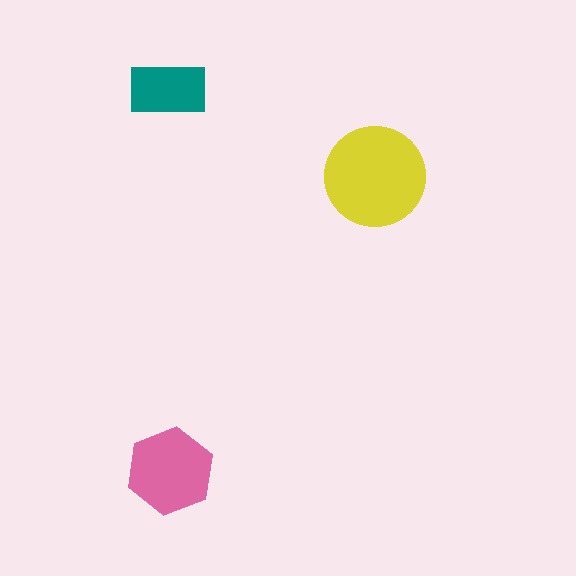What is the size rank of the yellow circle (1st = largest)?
1st.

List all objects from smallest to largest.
The teal rectangle, the pink hexagon, the yellow circle.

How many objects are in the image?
There are 3 objects in the image.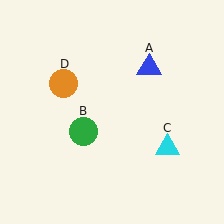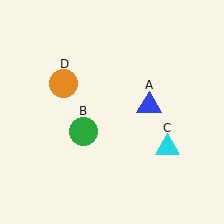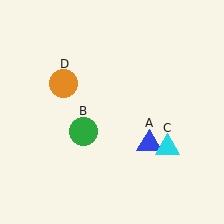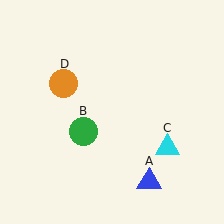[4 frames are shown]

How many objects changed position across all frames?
1 object changed position: blue triangle (object A).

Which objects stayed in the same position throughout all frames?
Green circle (object B) and cyan triangle (object C) and orange circle (object D) remained stationary.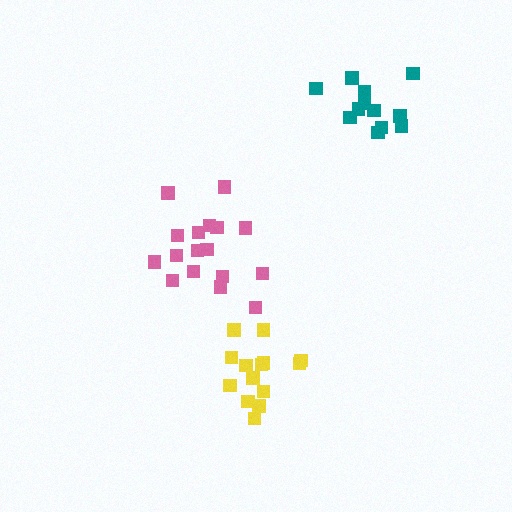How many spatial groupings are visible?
There are 3 spatial groupings.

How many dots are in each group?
Group 1: 17 dots, Group 2: 14 dots, Group 3: 12 dots (43 total).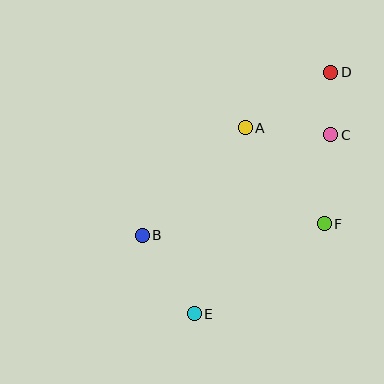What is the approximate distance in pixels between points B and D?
The distance between B and D is approximately 249 pixels.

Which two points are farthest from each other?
Points D and E are farthest from each other.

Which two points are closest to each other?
Points C and D are closest to each other.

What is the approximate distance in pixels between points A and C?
The distance between A and C is approximately 86 pixels.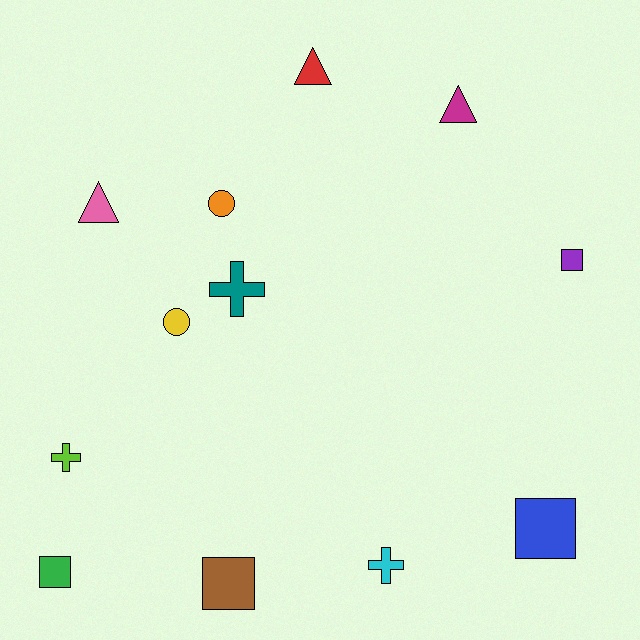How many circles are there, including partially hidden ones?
There are 2 circles.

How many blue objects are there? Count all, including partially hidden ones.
There is 1 blue object.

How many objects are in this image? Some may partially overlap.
There are 12 objects.